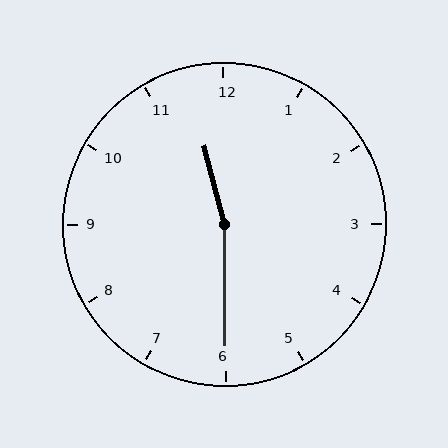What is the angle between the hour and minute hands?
Approximately 165 degrees.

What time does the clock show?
11:30.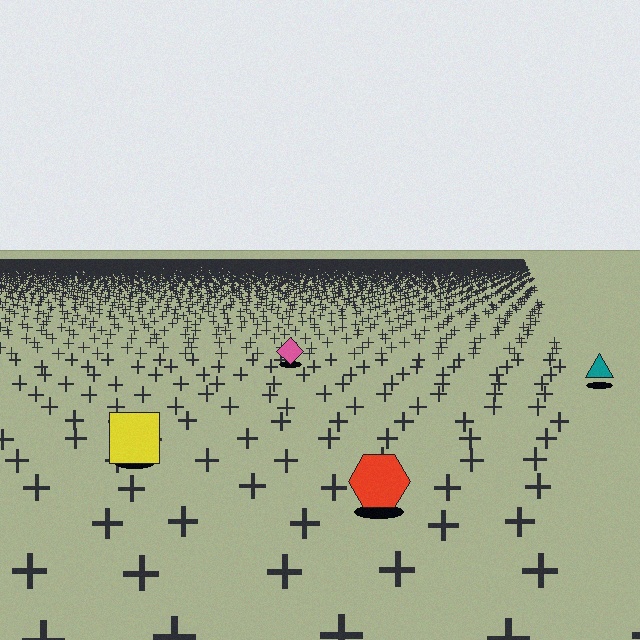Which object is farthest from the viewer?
The pink diamond is farthest from the viewer. It appears smaller and the ground texture around it is denser.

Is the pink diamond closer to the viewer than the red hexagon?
No. The red hexagon is closer — you can tell from the texture gradient: the ground texture is coarser near it.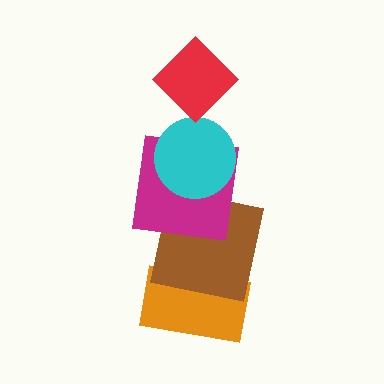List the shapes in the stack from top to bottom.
From top to bottom: the red diamond, the cyan circle, the magenta square, the brown square, the orange rectangle.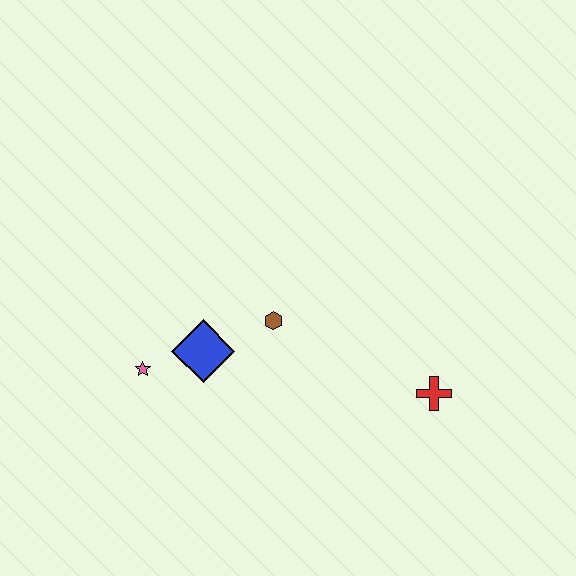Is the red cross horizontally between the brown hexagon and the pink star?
No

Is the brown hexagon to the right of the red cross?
No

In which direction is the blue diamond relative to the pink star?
The blue diamond is to the right of the pink star.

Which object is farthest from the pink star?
The red cross is farthest from the pink star.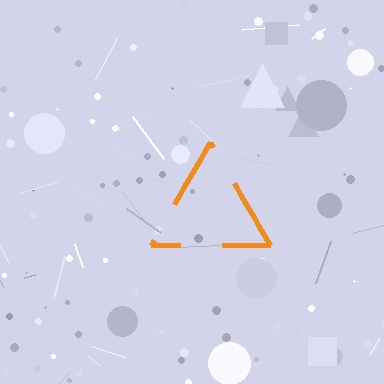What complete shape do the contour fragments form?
The contour fragments form a triangle.